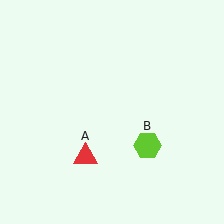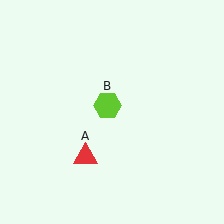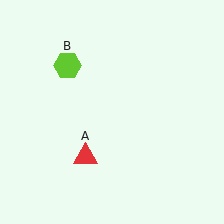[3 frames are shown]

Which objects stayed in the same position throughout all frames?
Red triangle (object A) remained stationary.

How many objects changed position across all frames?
1 object changed position: lime hexagon (object B).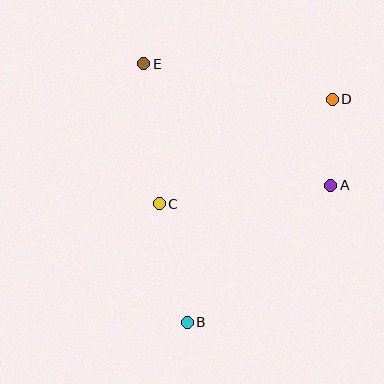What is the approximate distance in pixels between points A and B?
The distance between A and B is approximately 198 pixels.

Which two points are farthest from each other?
Points B and D are farthest from each other.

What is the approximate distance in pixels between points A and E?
The distance between A and E is approximately 223 pixels.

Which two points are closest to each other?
Points A and D are closest to each other.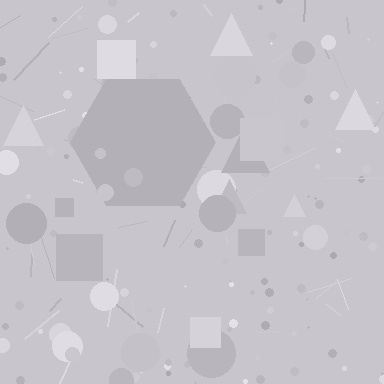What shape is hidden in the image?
A hexagon is hidden in the image.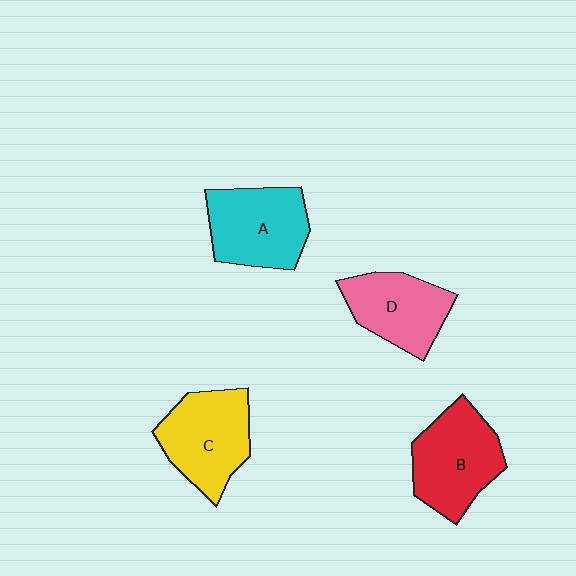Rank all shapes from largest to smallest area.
From largest to smallest: B (red), C (yellow), A (cyan), D (pink).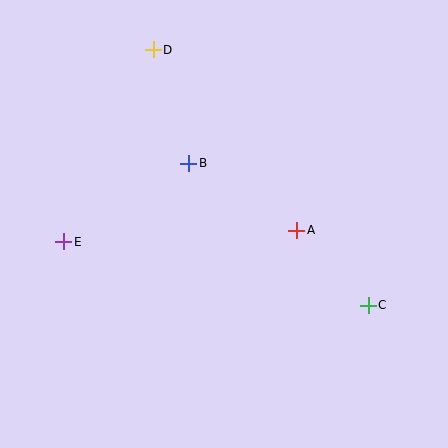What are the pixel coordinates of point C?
Point C is at (368, 305).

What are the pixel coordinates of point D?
Point D is at (153, 50).